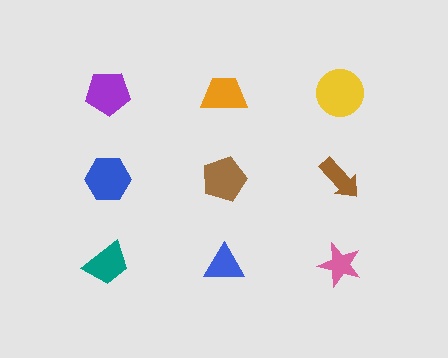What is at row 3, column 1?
A teal trapezoid.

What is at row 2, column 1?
A blue hexagon.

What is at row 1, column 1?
A purple pentagon.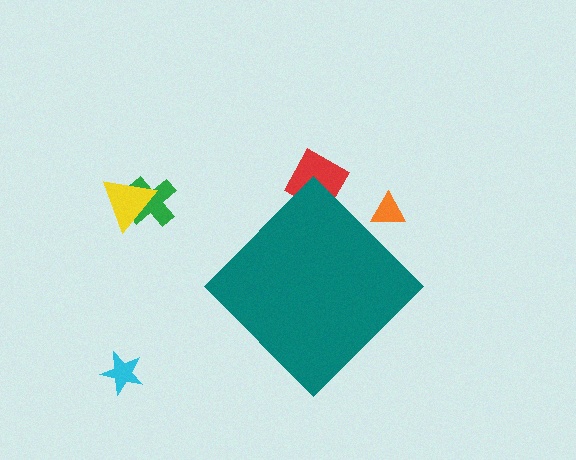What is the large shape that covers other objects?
A teal diamond.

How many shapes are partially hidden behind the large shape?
2 shapes are partially hidden.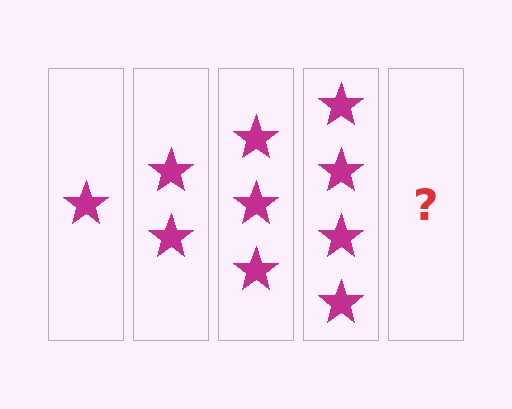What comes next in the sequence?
The next element should be 5 stars.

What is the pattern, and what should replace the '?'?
The pattern is that each step adds one more star. The '?' should be 5 stars.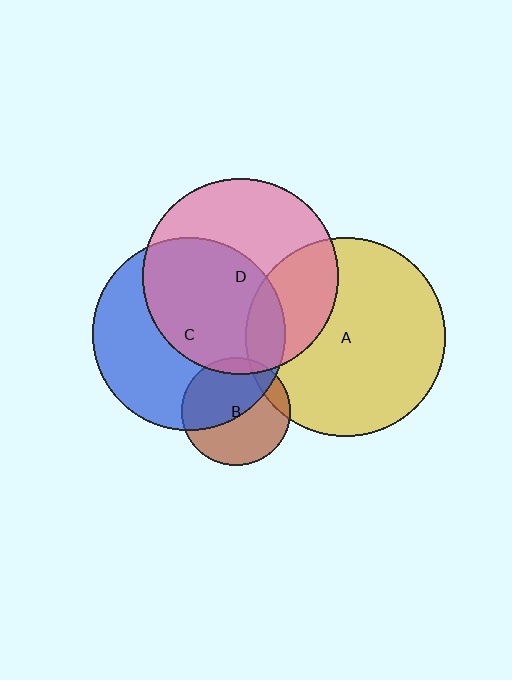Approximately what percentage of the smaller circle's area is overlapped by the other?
Approximately 10%.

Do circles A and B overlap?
Yes.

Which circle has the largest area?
Circle A (yellow).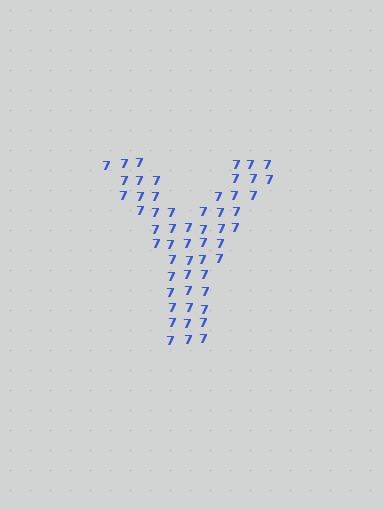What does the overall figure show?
The overall figure shows the letter Y.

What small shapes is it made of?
It is made of small digit 7's.